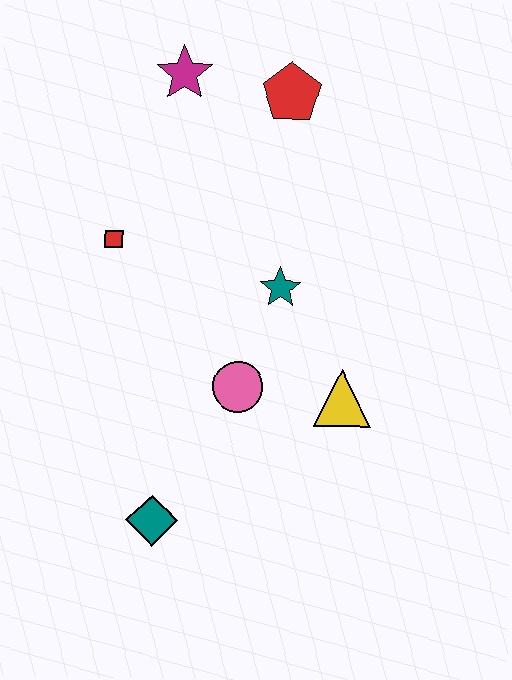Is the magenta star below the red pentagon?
No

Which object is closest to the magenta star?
The red pentagon is closest to the magenta star.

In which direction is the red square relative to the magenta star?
The red square is below the magenta star.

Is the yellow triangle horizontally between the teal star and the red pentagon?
No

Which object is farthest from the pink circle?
The magenta star is farthest from the pink circle.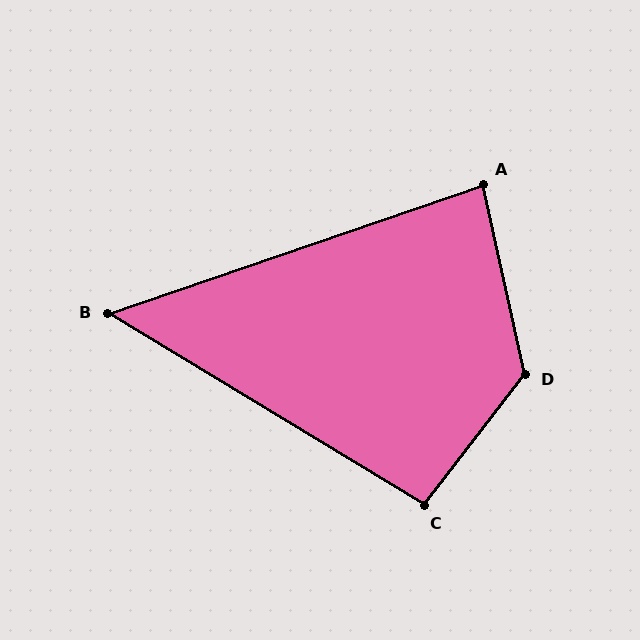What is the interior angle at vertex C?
Approximately 97 degrees (obtuse).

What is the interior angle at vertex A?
Approximately 83 degrees (acute).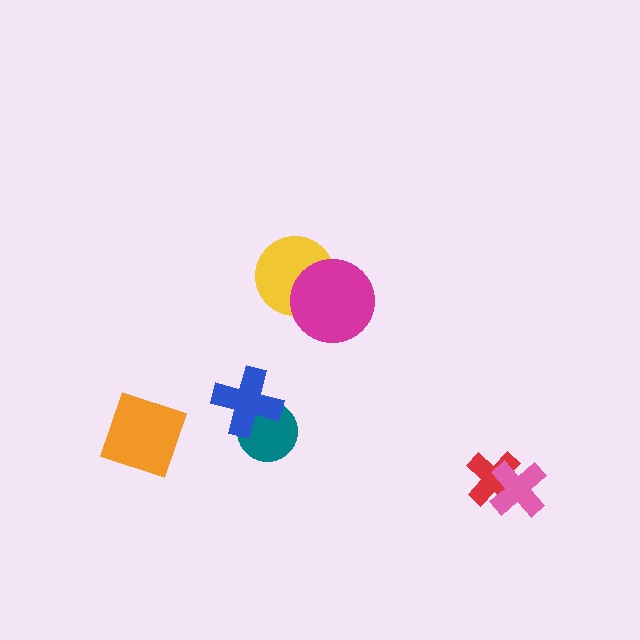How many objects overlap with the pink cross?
1 object overlaps with the pink cross.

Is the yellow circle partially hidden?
Yes, it is partially covered by another shape.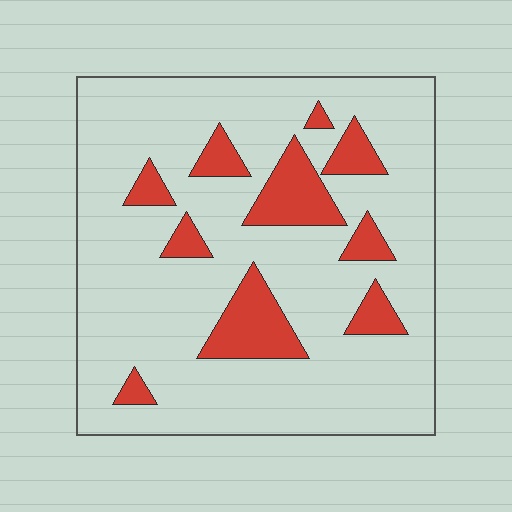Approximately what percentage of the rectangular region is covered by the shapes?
Approximately 15%.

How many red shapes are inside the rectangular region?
10.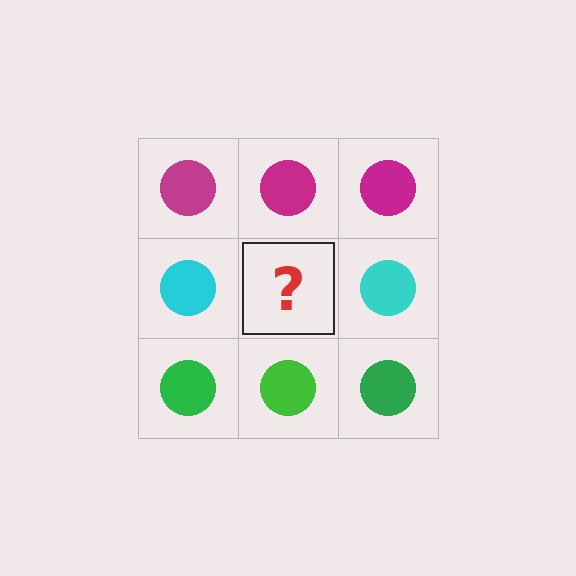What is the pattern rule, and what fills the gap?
The rule is that each row has a consistent color. The gap should be filled with a cyan circle.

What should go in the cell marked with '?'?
The missing cell should contain a cyan circle.